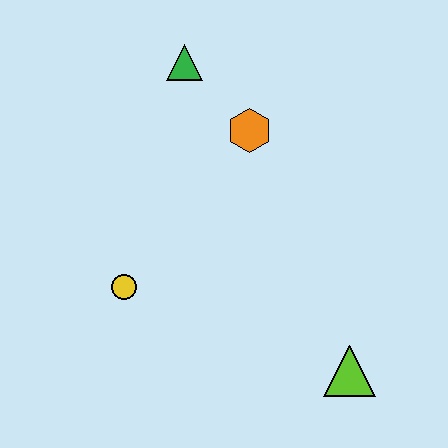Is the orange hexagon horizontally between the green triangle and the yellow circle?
No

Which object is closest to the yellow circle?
The orange hexagon is closest to the yellow circle.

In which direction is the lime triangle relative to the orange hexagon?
The lime triangle is below the orange hexagon.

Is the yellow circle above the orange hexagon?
No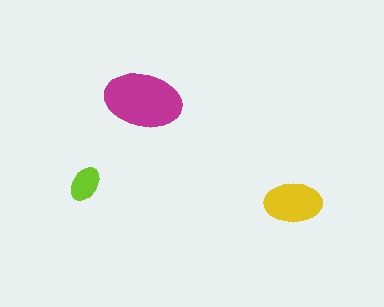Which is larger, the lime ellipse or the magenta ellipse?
The magenta one.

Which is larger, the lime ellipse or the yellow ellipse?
The yellow one.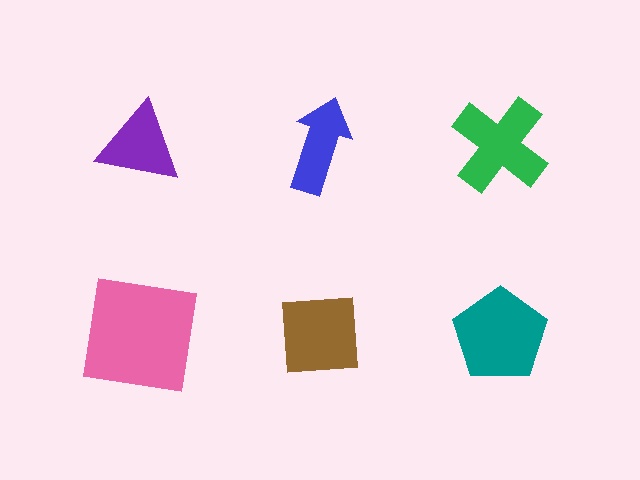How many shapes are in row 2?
3 shapes.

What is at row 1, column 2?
A blue arrow.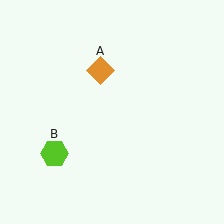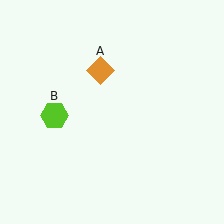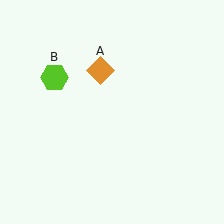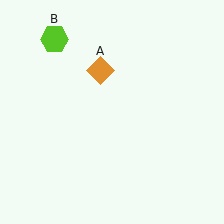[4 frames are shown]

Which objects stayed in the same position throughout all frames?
Orange diamond (object A) remained stationary.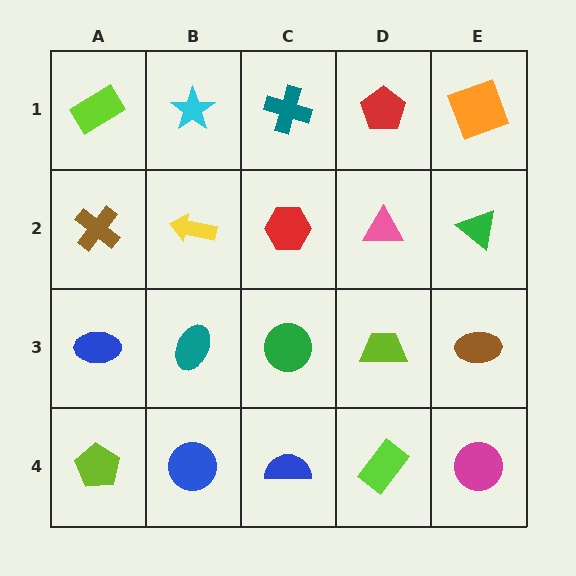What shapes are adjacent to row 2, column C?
A teal cross (row 1, column C), a green circle (row 3, column C), a yellow arrow (row 2, column B), a pink triangle (row 2, column D).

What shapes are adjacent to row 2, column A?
A lime rectangle (row 1, column A), a blue ellipse (row 3, column A), a yellow arrow (row 2, column B).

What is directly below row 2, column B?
A teal ellipse.